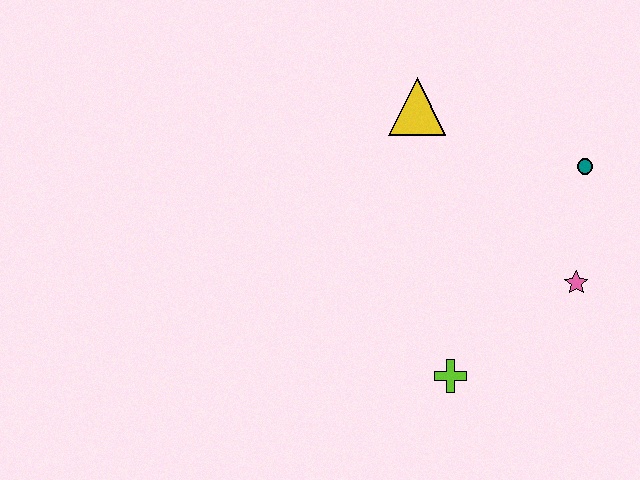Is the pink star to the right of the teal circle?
No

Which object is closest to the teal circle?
The pink star is closest to the teal circle.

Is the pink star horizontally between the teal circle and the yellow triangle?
Yes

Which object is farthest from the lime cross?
The yellow triangle is farthest from the lime cross.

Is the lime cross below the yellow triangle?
Yes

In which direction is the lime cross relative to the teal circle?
The lime cross is below the teal circle.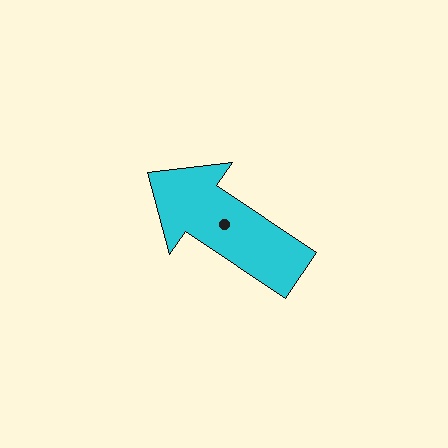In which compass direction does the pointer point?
Northwest.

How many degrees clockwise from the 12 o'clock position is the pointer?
Approximately 304 degrees.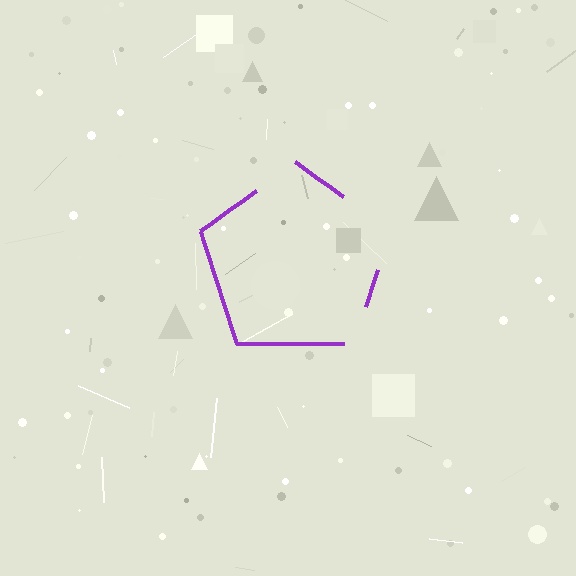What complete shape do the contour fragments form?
The contour fragments form a pentagon.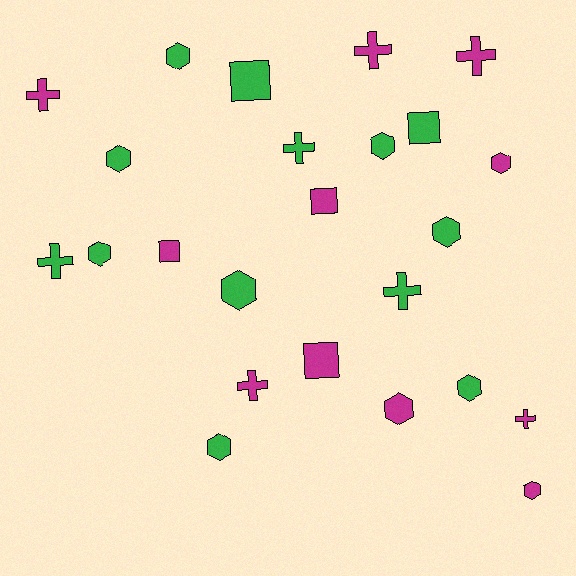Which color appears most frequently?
Green, with 13 objects.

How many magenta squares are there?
There are 3 magenta squares.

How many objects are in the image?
There are 24 objects.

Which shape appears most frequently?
Hexagon, with 11 objects.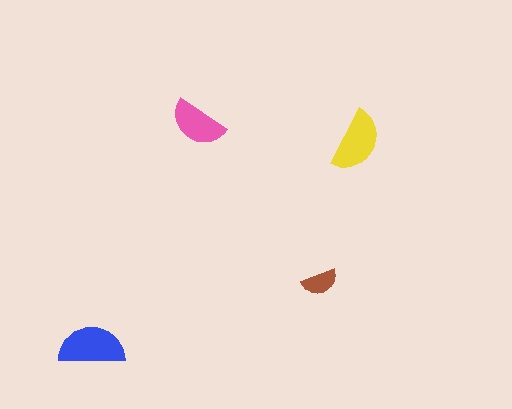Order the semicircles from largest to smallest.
the blue one, the yellow one, the pink one, the brown one.